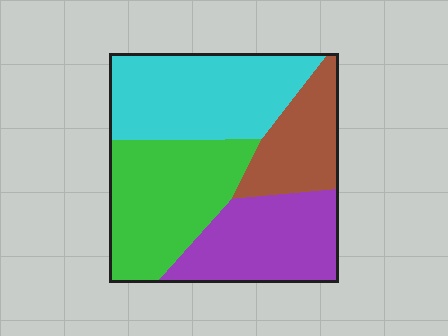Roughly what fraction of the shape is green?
Green takes up about one quarter (1/4) of the shape.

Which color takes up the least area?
Brown, at roughly 15%.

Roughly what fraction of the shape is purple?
Purple takes up about one quarter (1/4) of the shape.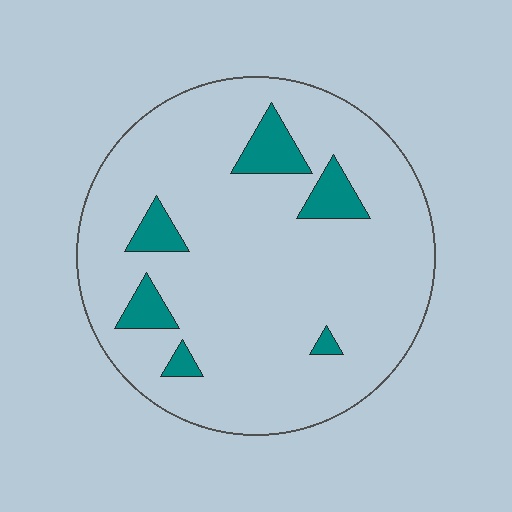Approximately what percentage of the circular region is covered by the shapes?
Approximately 10%.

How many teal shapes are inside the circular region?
6.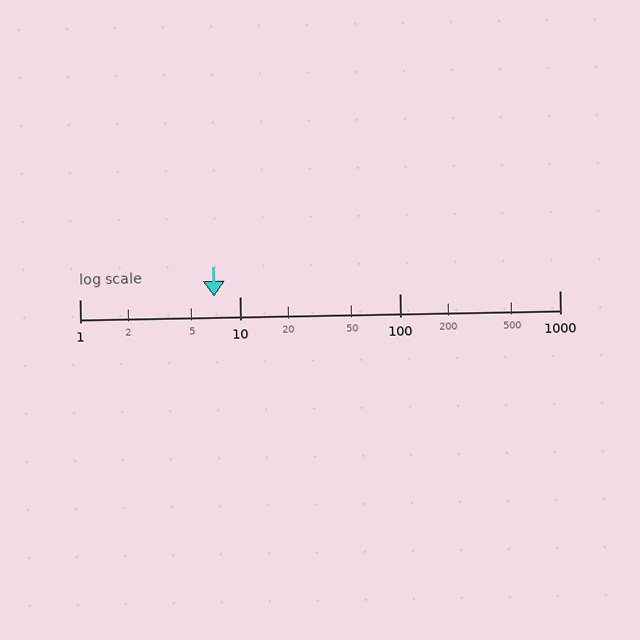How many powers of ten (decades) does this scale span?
The scale spans 3 decades, from 1 to 1000.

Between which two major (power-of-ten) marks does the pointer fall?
The pointer is between 1 and 10.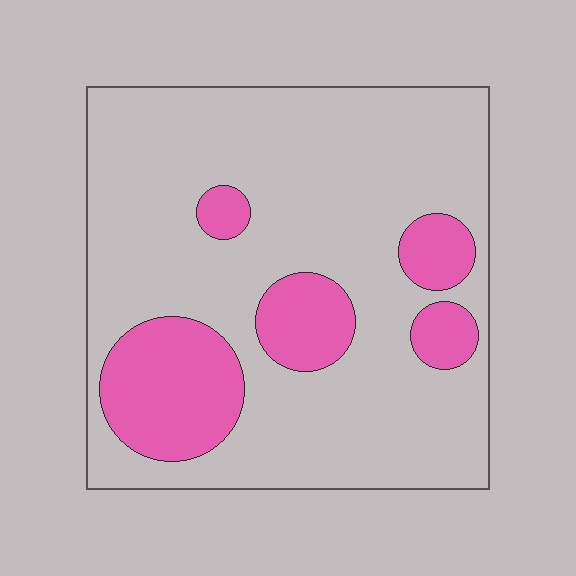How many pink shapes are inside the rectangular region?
5.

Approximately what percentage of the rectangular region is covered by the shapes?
Approximately 20%.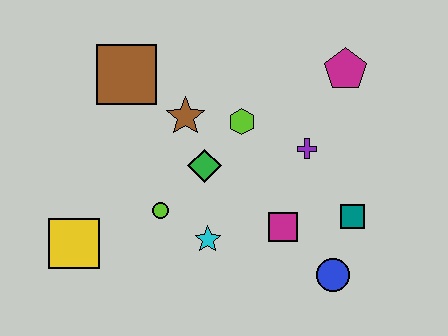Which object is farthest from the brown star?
The blue circle is farthest from the brown star.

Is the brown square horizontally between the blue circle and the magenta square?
No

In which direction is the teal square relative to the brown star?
The teal square is to the right of the brown star.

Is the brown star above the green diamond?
Yes